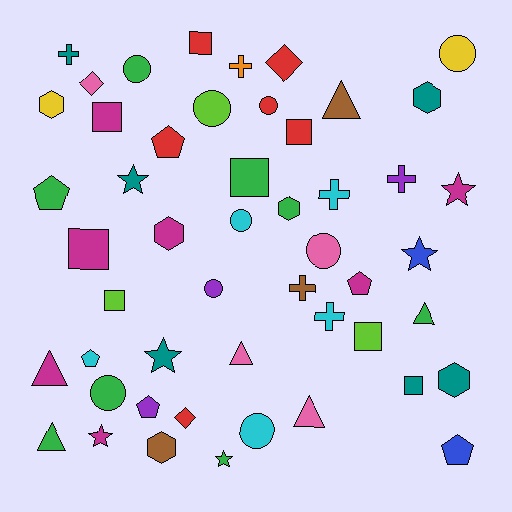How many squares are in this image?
There are 8 squares.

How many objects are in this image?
There are 50 objects.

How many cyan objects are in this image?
There are 5 cyan objects.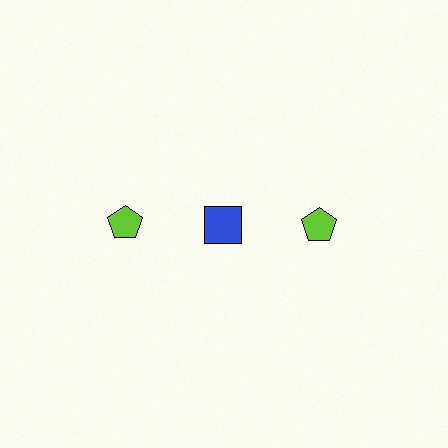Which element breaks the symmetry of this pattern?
The blue square in the top row, second from left column breaks the symmetry. All other shapes are lime pentagons.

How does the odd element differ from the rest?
It differs in both color (blue instead of lime) and shape (square instead of pentagon).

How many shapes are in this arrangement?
There are 3 shapes arranged in a grid pattern.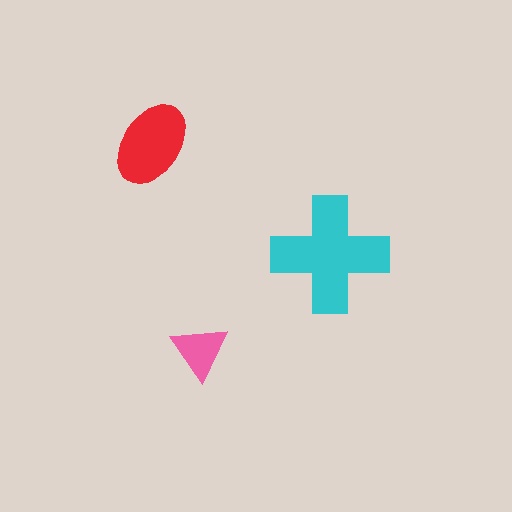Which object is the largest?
The cyan cross.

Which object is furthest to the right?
The cyan cross is rightmost.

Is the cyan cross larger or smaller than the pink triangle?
Larger.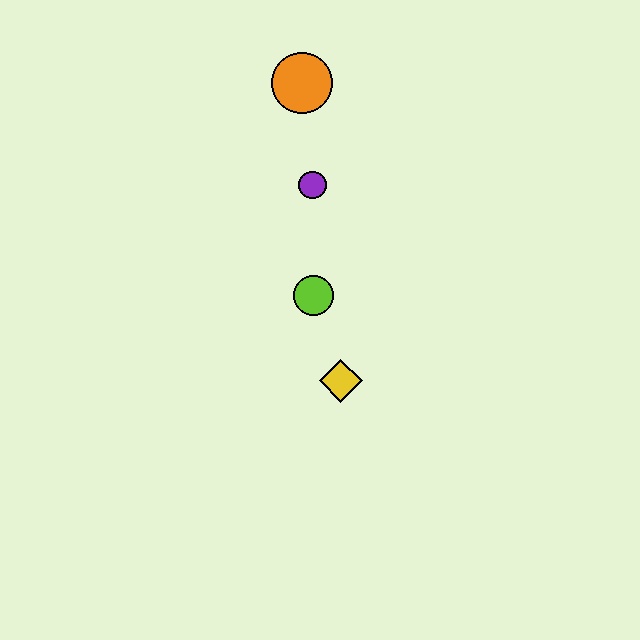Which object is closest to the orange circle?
The purple circle is closest to the orange circle.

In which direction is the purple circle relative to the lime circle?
The purple circle is above the lime circle.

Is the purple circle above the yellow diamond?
Yes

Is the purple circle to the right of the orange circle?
Yes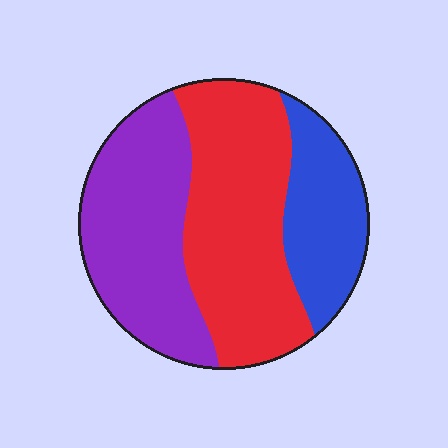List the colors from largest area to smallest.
From largest to smallest: red, purple, blue.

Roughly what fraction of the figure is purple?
Purple covers about 35% of the figure.